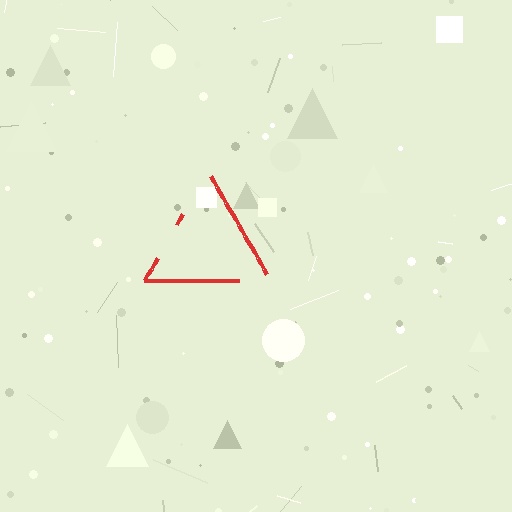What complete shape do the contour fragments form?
The contour fragments form a triangle.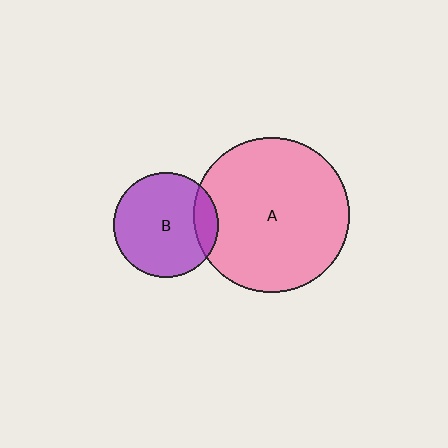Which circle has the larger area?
Circle A (pink).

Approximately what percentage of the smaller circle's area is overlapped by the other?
Approximately 15%.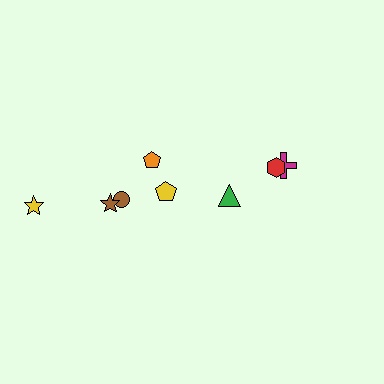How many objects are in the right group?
There are 3 objects.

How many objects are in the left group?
There are 5 objects.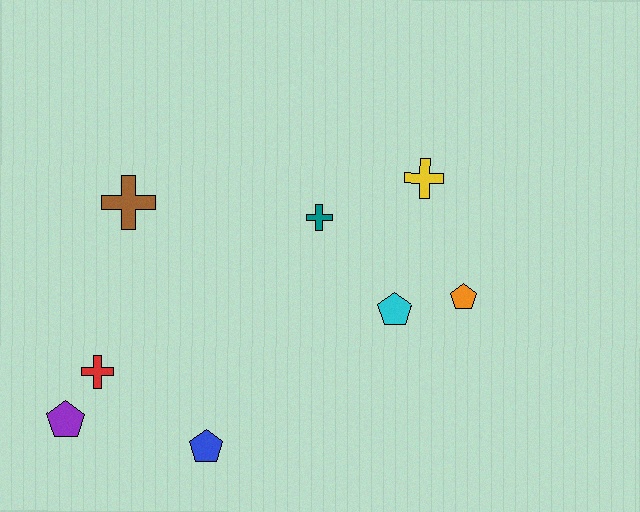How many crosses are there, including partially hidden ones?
There are 4 crosses.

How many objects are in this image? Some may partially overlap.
There are 8 objects.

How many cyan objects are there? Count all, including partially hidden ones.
There is 1 cyan object.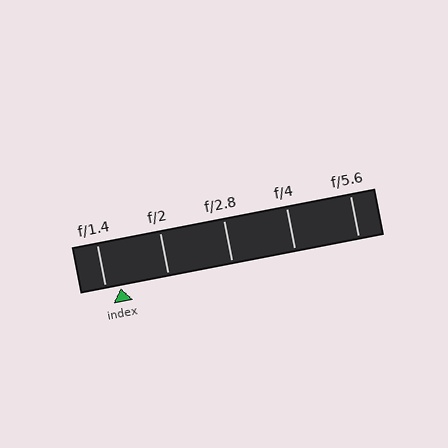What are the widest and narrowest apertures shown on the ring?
The widest aperture shown is f/1.4 and the narrowest is f/5.6.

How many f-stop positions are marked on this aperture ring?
There are 5 f-stop positions marked.